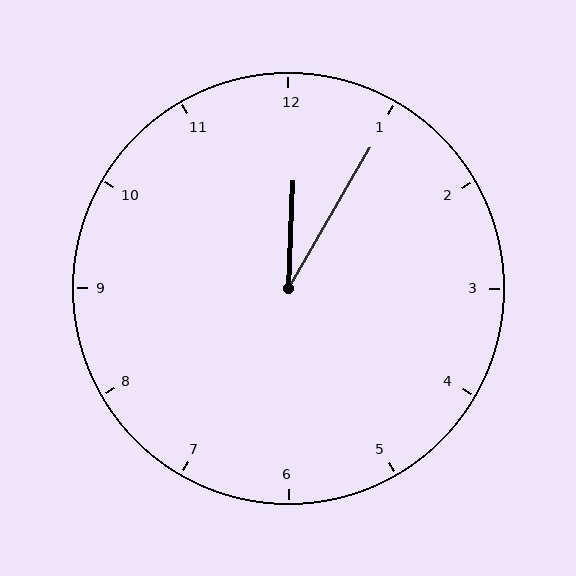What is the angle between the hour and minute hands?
Approximately 28 degrees.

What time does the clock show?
12:05.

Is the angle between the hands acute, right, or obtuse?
It is acute.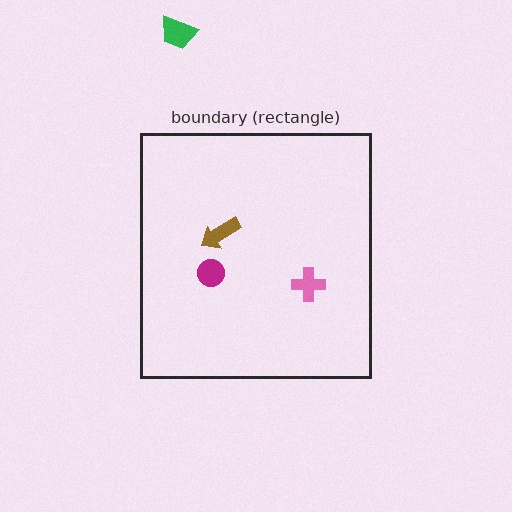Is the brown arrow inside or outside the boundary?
Inside.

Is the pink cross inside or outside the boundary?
Inside.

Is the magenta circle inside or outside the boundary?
Inside.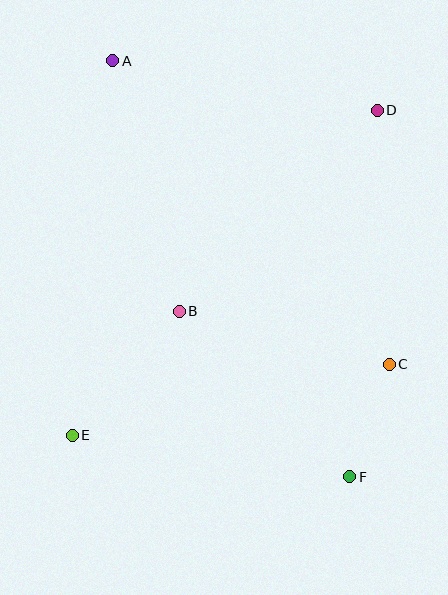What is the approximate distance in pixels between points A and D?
The distance between A and D is approximately 269 pixels.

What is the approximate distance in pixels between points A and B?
The distance between A and B is approximately 259 pixels.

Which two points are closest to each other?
Points C and F are closest to each other.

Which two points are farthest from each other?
Points A and F are farthest from each other.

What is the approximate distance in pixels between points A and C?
The distance between A and C is approximately 410 pixels.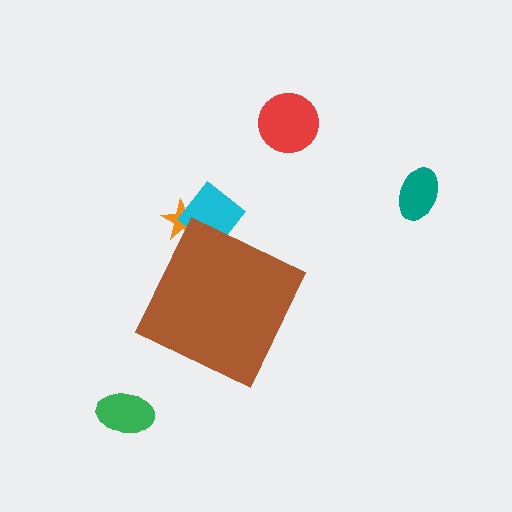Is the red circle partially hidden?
No, the red circle is fully visible.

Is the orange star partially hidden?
Yes, the orange star is partially hidden behind the brown diamond.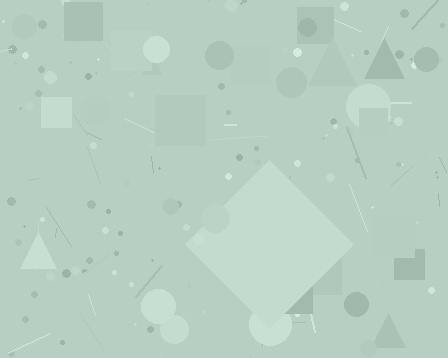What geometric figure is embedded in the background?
A diamond is embedded in the background.